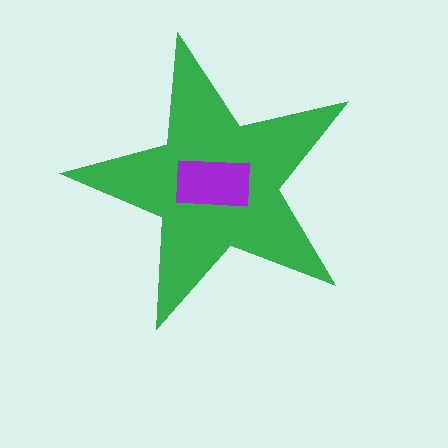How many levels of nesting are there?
2.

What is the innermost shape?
The purple rectangle.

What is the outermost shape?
The green star.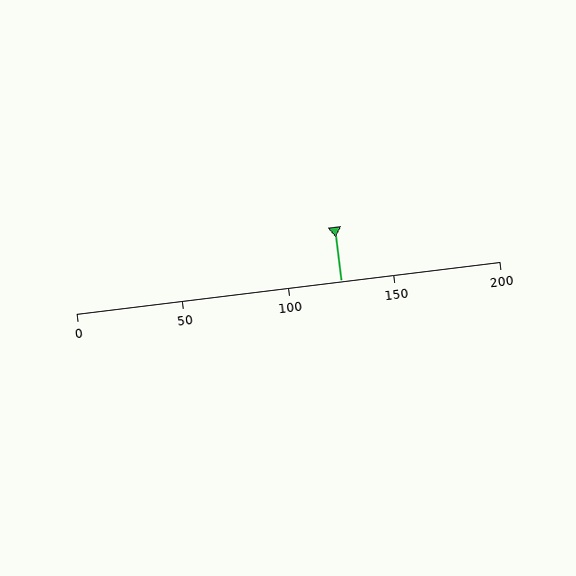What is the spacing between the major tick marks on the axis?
The major ticks are spaced 50 apart.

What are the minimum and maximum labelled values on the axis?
The axis runs from 0 to 200.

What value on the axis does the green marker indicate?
The marker indicates approximately 125.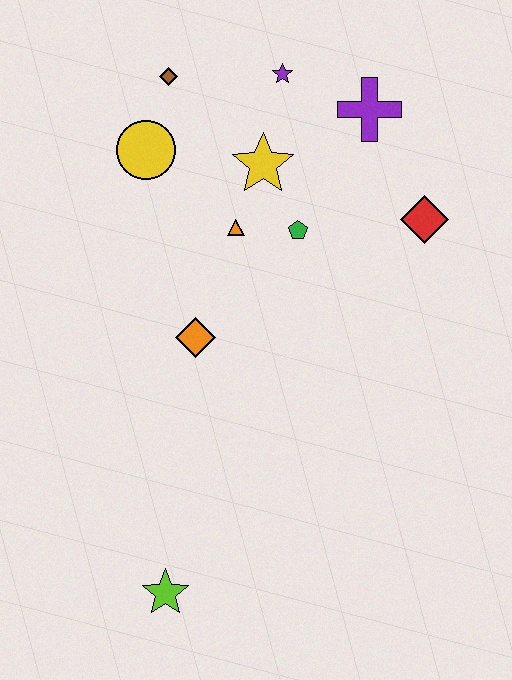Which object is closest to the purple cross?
The purple star is closest to the purple cross.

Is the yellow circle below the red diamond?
No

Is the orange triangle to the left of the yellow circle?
No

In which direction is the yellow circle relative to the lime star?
The yellow circle is above the lime star.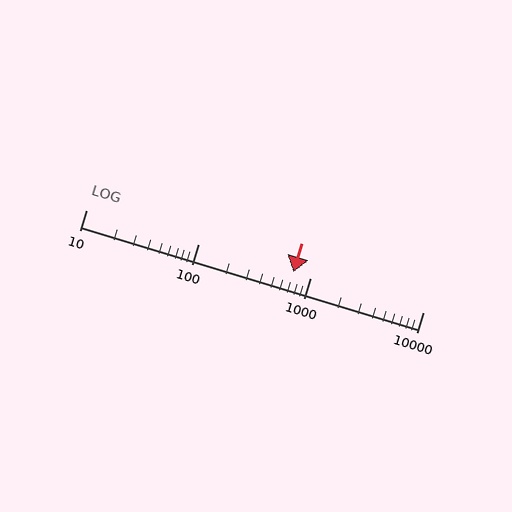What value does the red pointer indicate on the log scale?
The pointer indicates approximately 700.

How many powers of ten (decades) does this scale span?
The scale spans 3 decades, from 10 to 10000.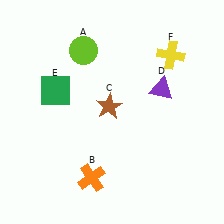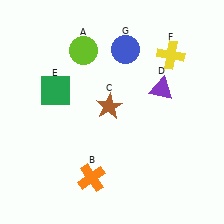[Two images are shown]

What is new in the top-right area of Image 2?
A blue circle (G) was added in the top-right area of Image 2.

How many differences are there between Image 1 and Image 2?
There is 1 difference between the two images.